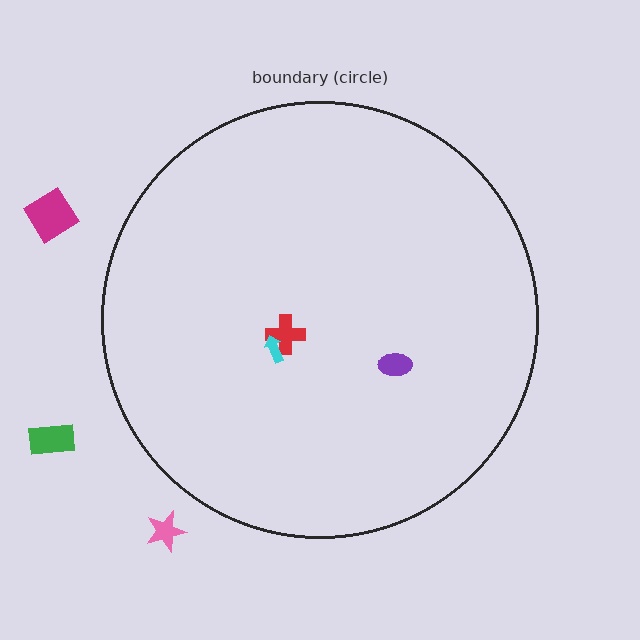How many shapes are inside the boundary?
3 inside, 3 outside.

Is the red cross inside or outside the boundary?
Inside.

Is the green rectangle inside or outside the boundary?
Outside.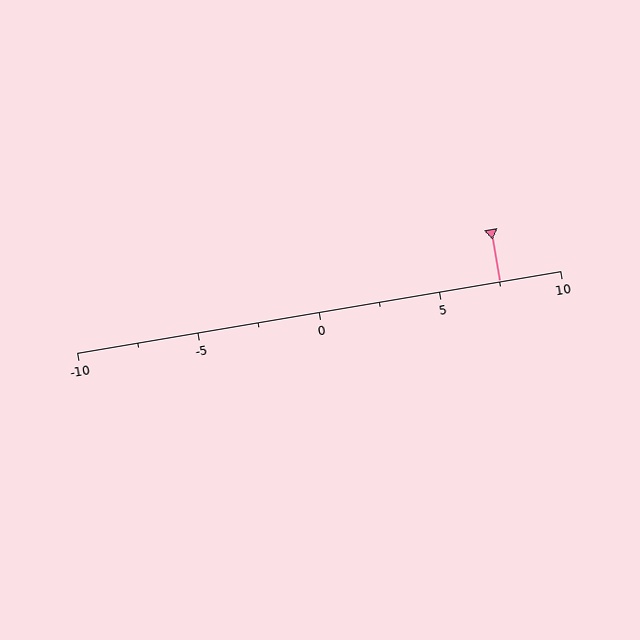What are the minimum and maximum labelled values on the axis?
The axis runs from -10 to 10.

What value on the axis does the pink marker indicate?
The marker indicates approximately 7.5.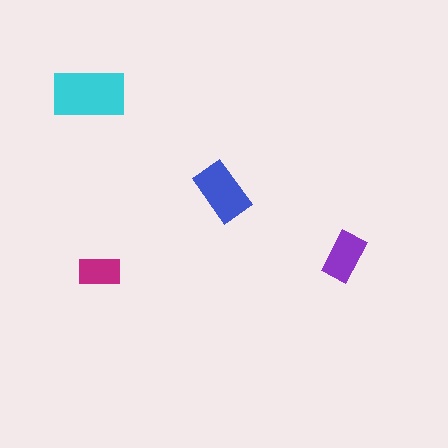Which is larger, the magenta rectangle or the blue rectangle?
The blue one.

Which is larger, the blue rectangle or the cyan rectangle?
The cyan one.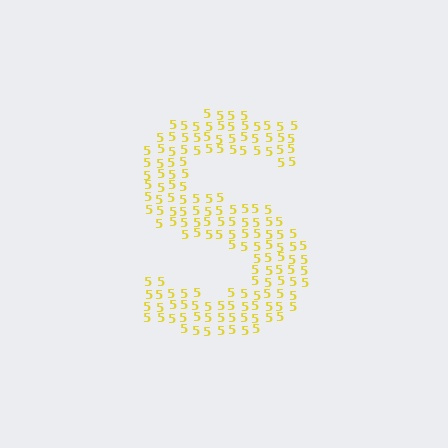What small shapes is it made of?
It is made of small digit 5's.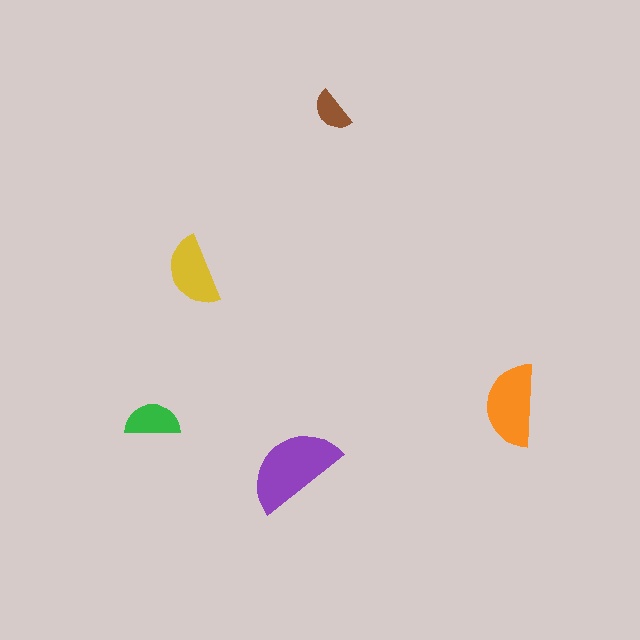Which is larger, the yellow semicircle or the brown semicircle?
The yellow one.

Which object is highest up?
The brown semicircle is topmost.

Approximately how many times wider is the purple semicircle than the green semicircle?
About 2 times wider.